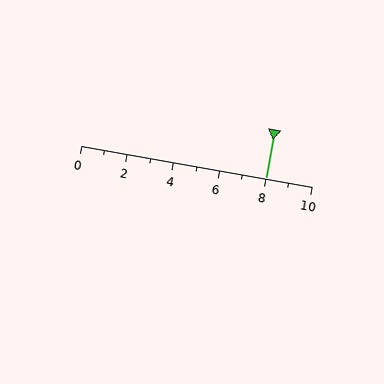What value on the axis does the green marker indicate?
The marker indicates approximately 8.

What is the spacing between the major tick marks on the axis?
The major ticks are spaced 2 apart.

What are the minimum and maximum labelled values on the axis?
The axis runs from 0 to 10.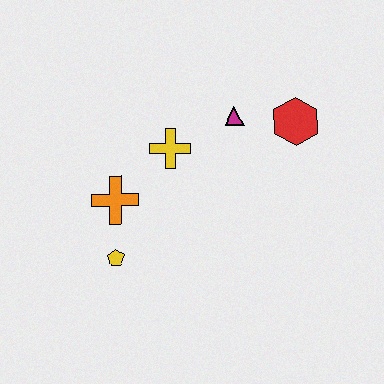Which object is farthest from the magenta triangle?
The yellow pentagon is farthest from the magenta triangle.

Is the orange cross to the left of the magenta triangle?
Yes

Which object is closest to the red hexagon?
The magenta triangle is closest to the red hexagon.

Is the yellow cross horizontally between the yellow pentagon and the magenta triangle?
Yes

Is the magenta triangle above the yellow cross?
Yes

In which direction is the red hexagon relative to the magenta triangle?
The red hexagon is to the right of the magenta triangle.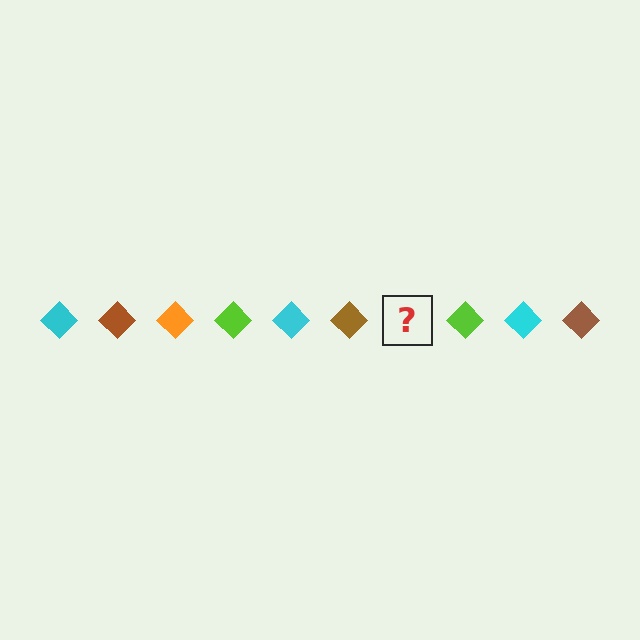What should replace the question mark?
The question mark should be replaced with an orange diamond.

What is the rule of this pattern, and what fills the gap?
The rule is that the pattern cycles through cyan, brown, orange, lime diamonds. The gap should be filled with an orange diamond.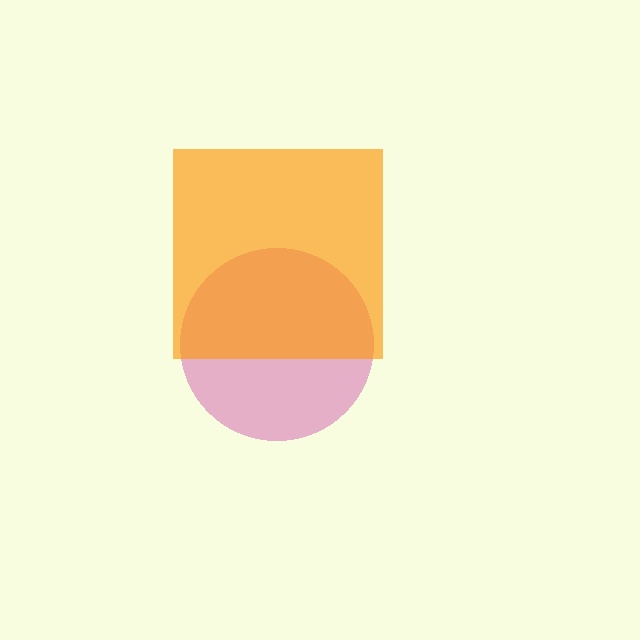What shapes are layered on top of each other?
The layered shapes are: a magenta circle, an orange square.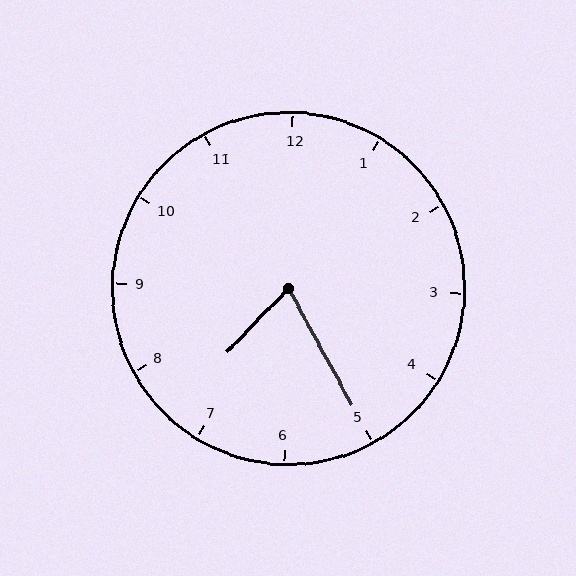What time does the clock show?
7:25.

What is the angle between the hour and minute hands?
Approximately 72 degrees.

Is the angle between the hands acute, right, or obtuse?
It is acute.